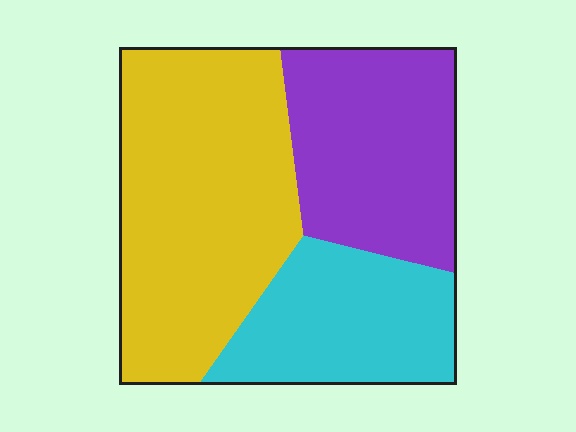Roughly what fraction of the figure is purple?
Purple covers around 30% of the figure.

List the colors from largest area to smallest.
From largest to smallest: yellow, purple, cyan.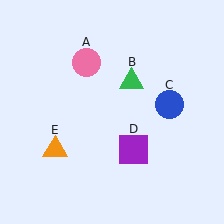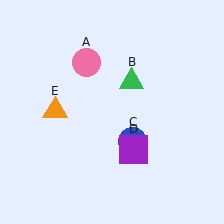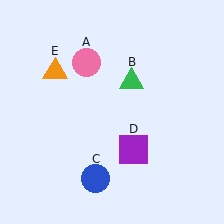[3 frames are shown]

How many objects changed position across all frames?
2 objects changed position: blue circle (object C), orange triangle (object E).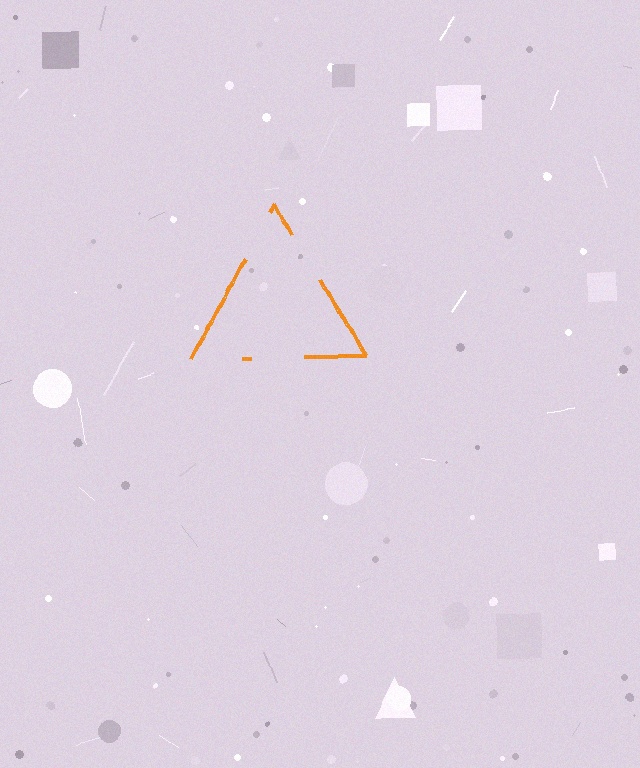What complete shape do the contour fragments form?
The contour fragments form a triangle.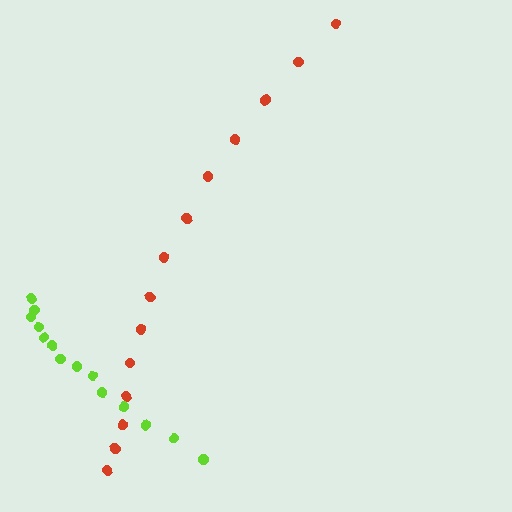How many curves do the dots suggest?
There are 2 distinct paths.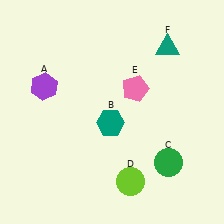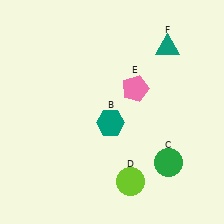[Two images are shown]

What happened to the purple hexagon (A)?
The purple hexagon (A) was removed in Image 2. It was in the top-left area of Image 1.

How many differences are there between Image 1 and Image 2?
There is 1 difference between the two images.